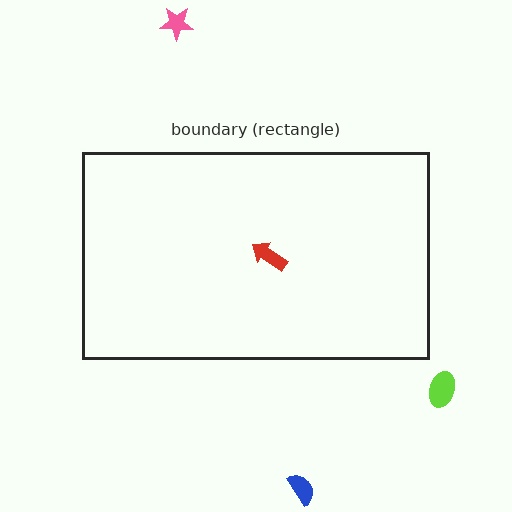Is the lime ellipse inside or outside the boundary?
Outside.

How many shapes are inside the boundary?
1 inside, 3 outside.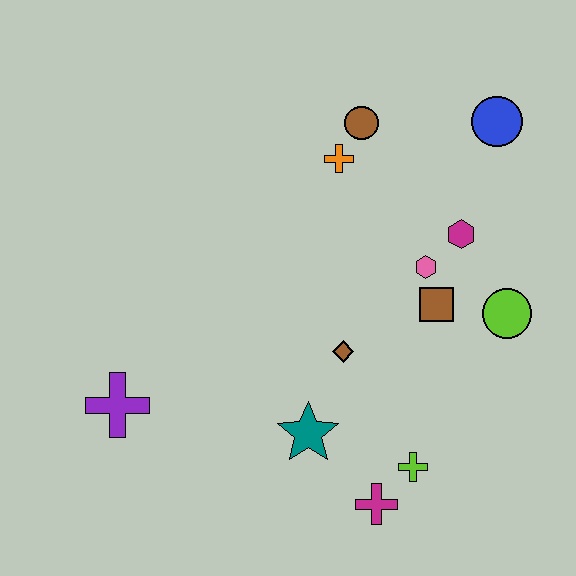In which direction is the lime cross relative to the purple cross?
The lime cross is to the right of the purple cross.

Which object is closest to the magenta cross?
The lime cross is closest to the magenta cross.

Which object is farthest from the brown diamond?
The blue circle is farthest from the brown diamond.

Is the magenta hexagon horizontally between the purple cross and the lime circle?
Yes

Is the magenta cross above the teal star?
No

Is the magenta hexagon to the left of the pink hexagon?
No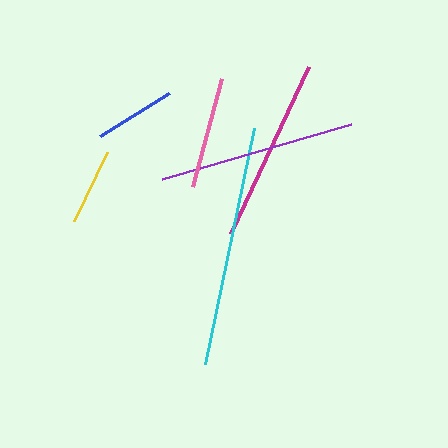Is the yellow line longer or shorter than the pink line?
The pink line is longer than the yellow line.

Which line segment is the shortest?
The yellow line is the shortest at approximately 76 pixels.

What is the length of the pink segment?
The pink segment is approximately 112 pixels long.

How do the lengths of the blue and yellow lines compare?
The blue and yellow lines are approximately the same length.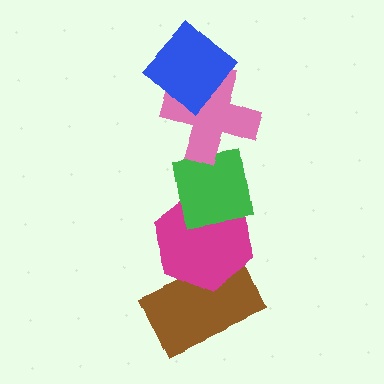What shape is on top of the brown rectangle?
The magenta hexagon is on top of the brown rectangle.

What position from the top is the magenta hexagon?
The magenta hexagon is 4th from the top.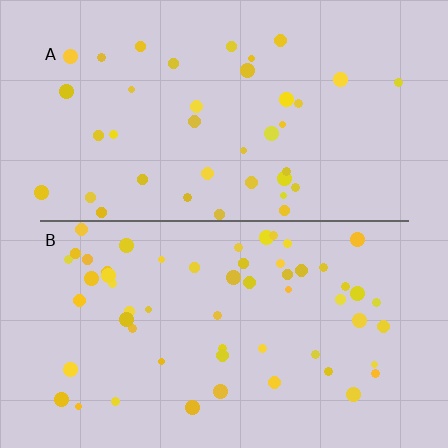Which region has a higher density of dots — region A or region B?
B (the bottom).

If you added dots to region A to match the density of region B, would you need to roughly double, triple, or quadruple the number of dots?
Approximately double.